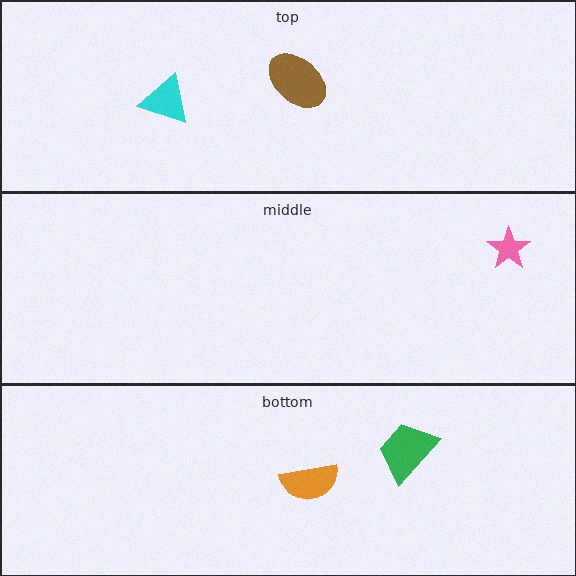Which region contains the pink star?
The middle region.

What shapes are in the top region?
The cyan triangle, the brown ellipse.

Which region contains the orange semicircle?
The bottom region.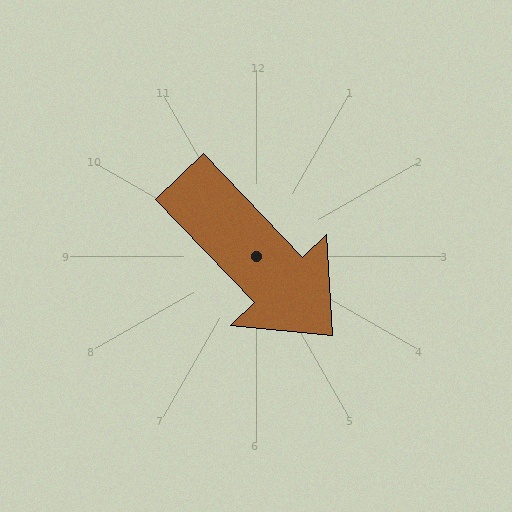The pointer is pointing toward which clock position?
Roughly 5 o'clock.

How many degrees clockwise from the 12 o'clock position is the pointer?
Approximately 136 degrees.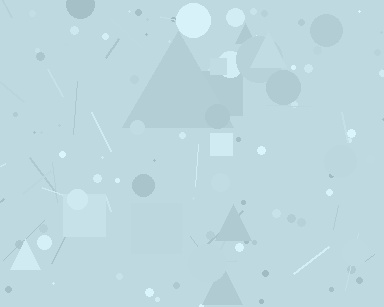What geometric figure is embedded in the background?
A triangle is embedded in the background.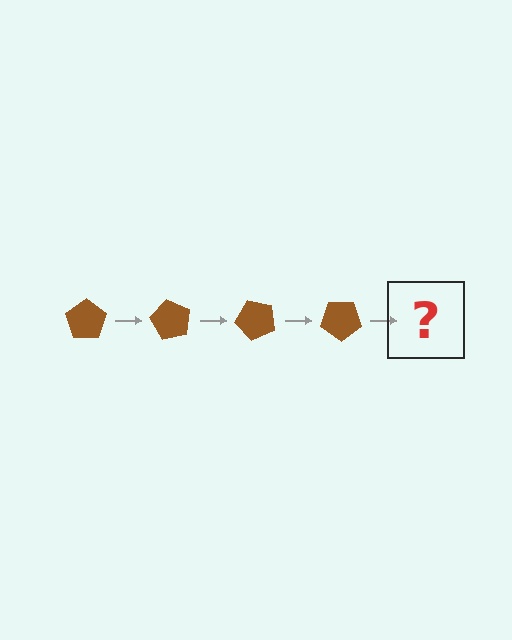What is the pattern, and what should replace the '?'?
The pattern is that the pentagon rotates 60 degrees each step. The '?' should be a brown pentagon rotated 240 degrees.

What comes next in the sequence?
The next element should be a brown pentagon rotated 240 degrees.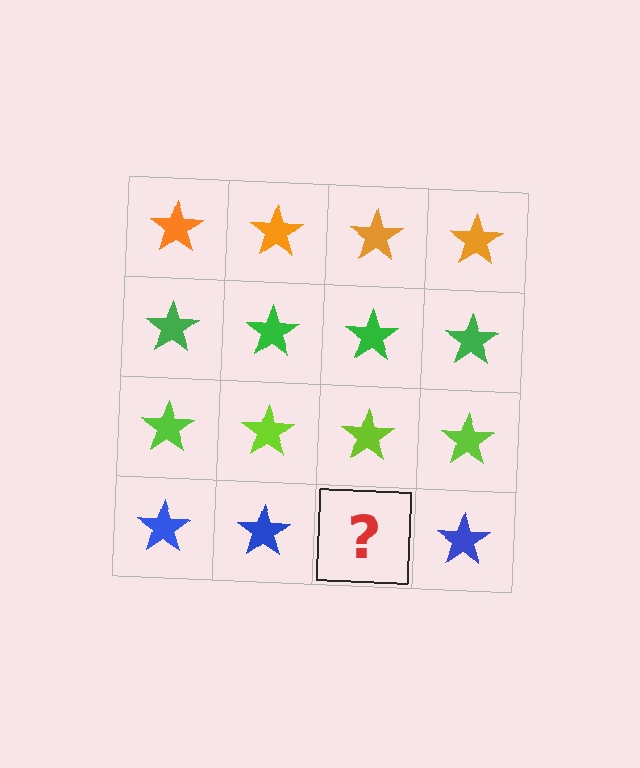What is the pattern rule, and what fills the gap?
The rule is that each row has a consistent color. The gap should be filled with a blue star.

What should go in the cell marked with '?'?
The missing cell should contain a blue star.